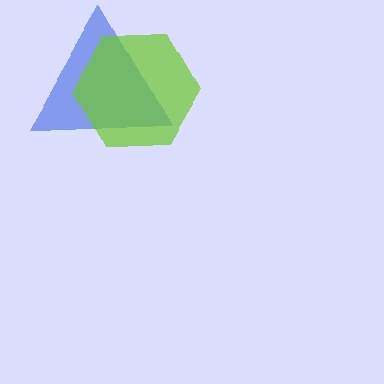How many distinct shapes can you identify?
There are 2 distinct shapes: a blue triangle, a lime hexagon.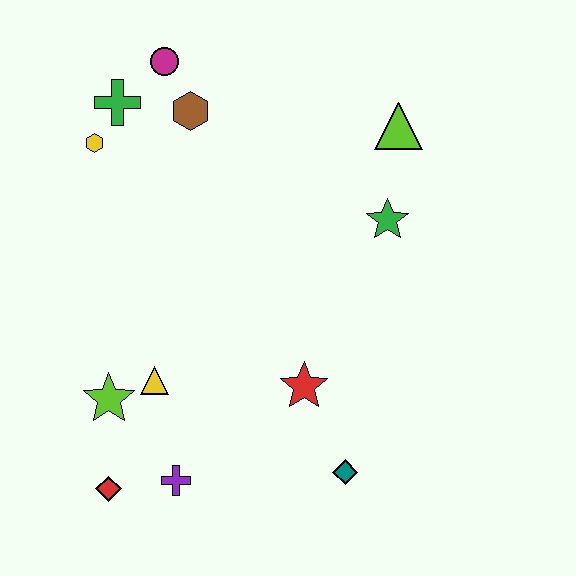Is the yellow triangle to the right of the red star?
No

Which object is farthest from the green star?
The red diamond is farthest from the green star.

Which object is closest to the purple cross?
The red diamond is closest to the purple cross.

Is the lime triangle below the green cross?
Yes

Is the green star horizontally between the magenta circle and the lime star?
No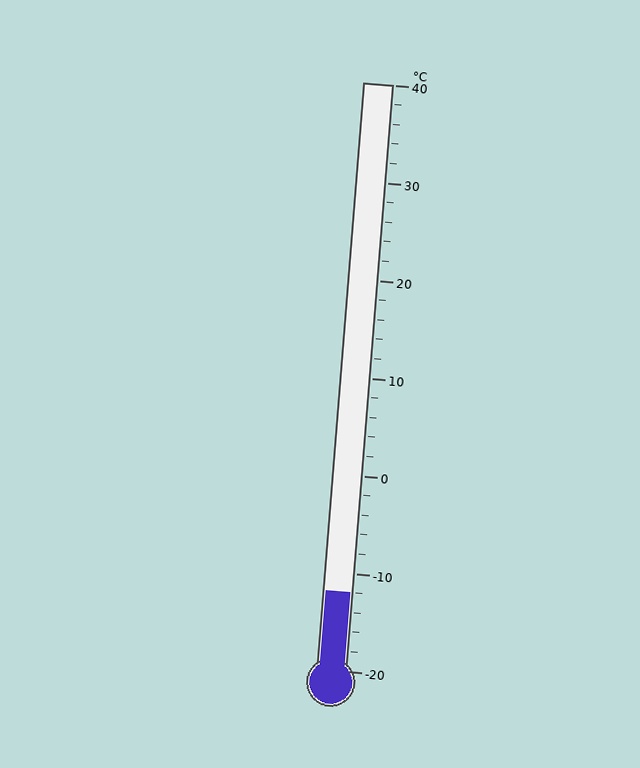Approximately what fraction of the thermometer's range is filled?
The thermometer is filled to approximately 15% of its range.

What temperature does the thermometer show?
The thermometer shows approximately -12°C.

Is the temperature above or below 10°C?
The temperature is below 10°C.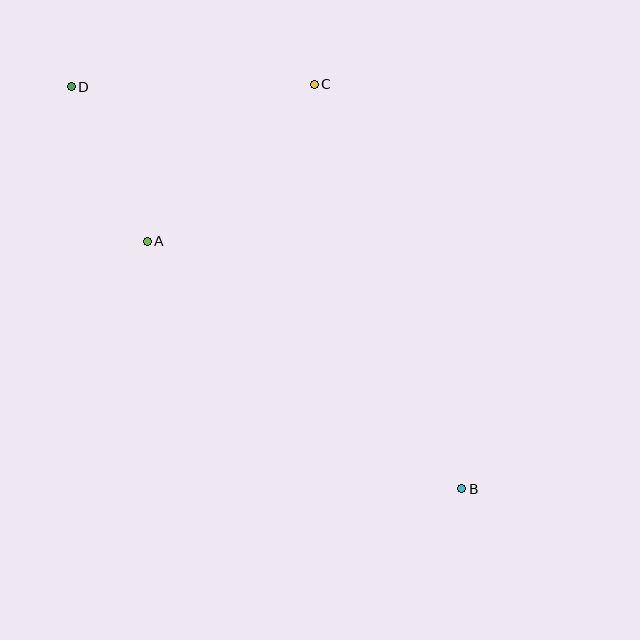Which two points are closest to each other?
Points A and D are closest to each other.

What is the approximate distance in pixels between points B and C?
The distance between B and C is approximately 431 pixels.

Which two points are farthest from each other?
Points B and D are farthest from each other.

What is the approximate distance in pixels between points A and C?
The distance between A and C is approximately 229 pixels.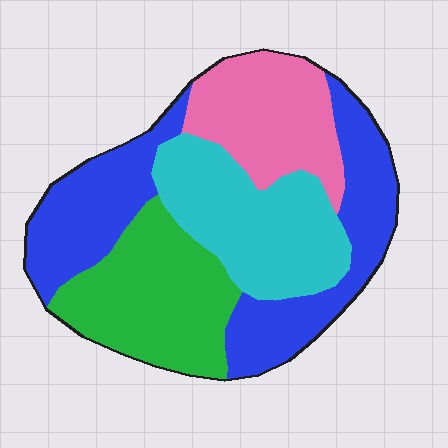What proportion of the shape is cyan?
Cyan covers 23% of the shape.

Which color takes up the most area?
Blue, at roughly 35%.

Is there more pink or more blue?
Blue.